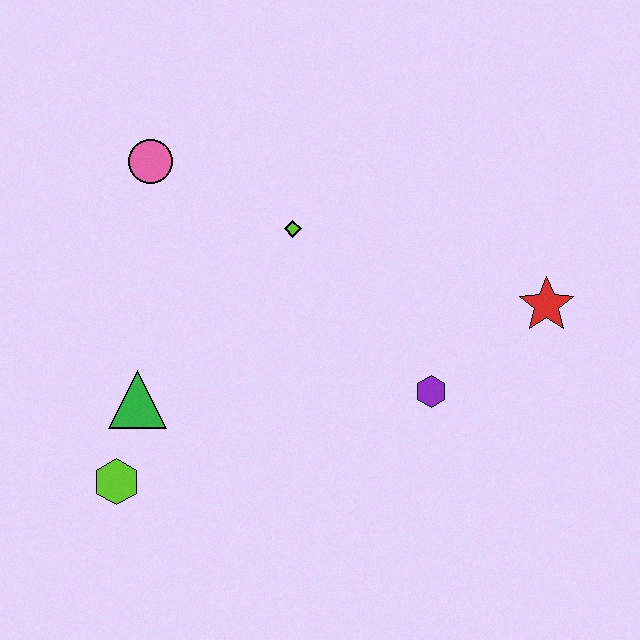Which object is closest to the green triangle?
The lime hexagon is closest to the green triangle.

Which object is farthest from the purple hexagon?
The pink circle is farthest from the purple hexagon.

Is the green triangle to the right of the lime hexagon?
Yes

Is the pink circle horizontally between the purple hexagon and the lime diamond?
No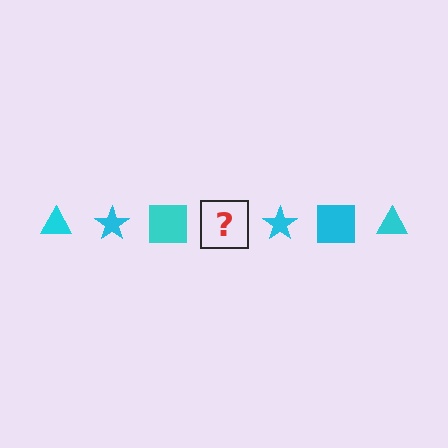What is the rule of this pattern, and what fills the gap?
The rule is that the pattern cycles through triangle, star, square shapes in cyan. The gap should be filled with a cyan triangle.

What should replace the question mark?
The question mark should be replaced with a cyan triangle.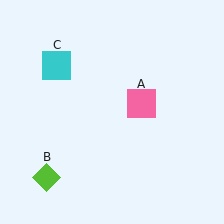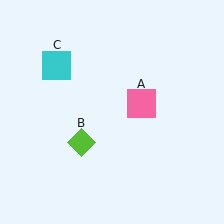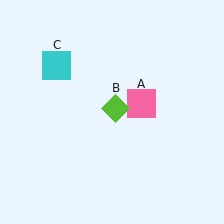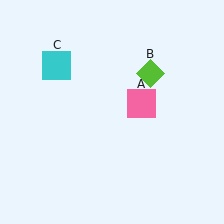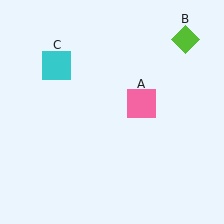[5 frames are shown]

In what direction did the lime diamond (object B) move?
The lime diamond (object B) moved up and to the right.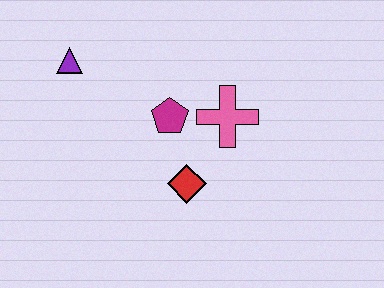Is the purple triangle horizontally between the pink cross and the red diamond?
No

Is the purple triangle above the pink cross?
Yes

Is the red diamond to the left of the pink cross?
Yes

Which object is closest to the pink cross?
The magenta pentagon is closest to the pink cross.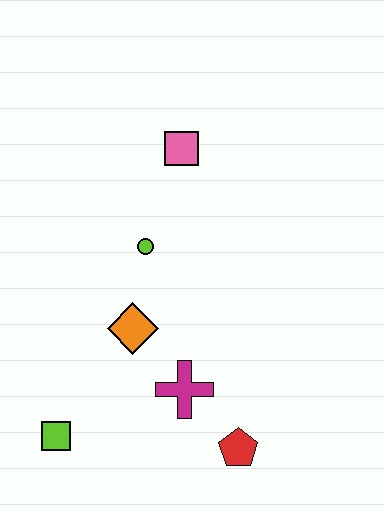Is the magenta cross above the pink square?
No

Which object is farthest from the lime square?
The pink square is farthest from the lime square.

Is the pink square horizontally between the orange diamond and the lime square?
No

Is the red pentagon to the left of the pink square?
No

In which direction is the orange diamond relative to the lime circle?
The orange diamond is below the lime circle.